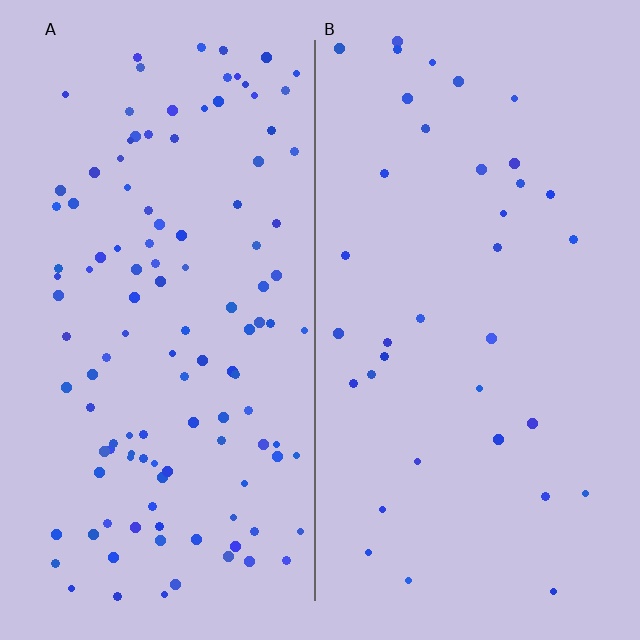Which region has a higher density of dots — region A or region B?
A (the left).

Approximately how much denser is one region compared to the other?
Approximately 3.3× — region A over region B.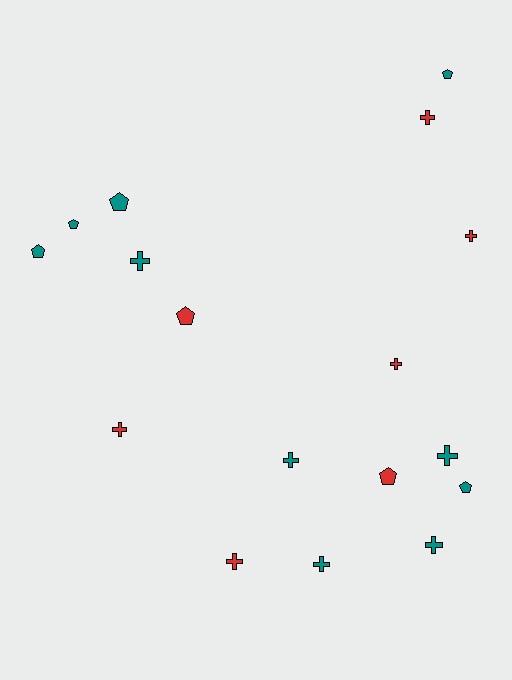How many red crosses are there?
There are 5 red crosses.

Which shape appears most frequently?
Cross, with 10 objects.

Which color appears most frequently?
Teal, with 10 objects.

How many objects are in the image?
There are 17 objects.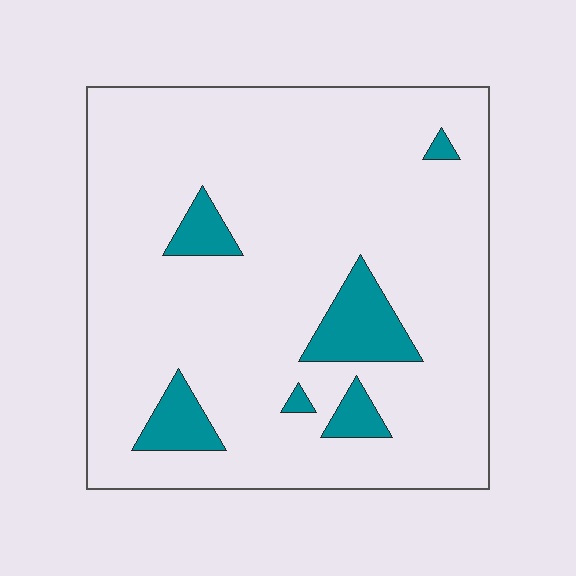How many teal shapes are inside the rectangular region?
6.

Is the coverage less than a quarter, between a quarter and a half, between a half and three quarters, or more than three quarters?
Less than a quarter.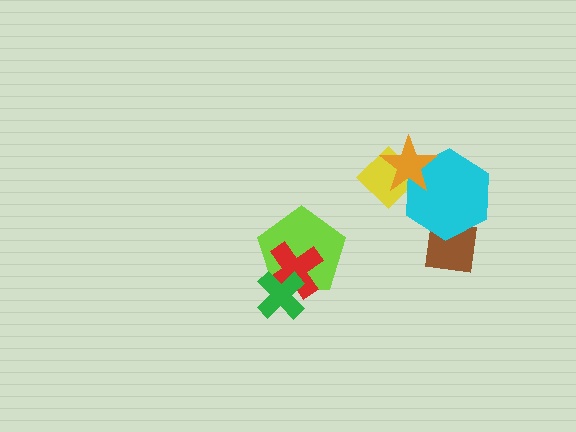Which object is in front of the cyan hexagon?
The orange star is in front of the cyan hexagon.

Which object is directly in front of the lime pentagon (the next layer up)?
The red cross is directly in front of the lime pentagon.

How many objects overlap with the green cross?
2 objects overlap with the green cross.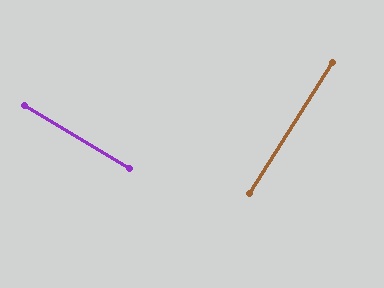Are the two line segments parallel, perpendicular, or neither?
Perpendicular — they meet at approximately 89°.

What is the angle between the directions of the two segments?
Approximately 89 degrees.